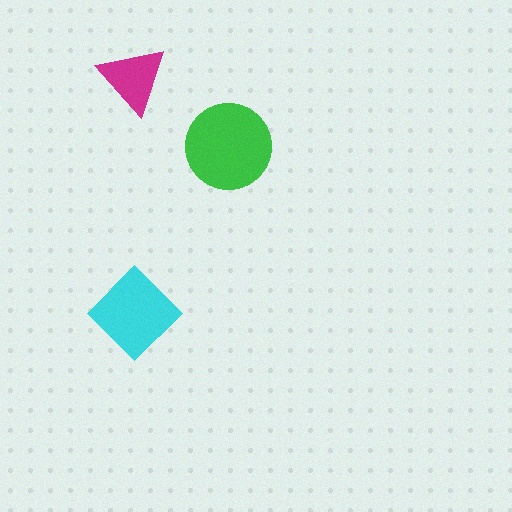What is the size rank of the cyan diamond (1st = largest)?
2nd.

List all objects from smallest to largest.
The magenta triangle, the cyan diamond, the green circle.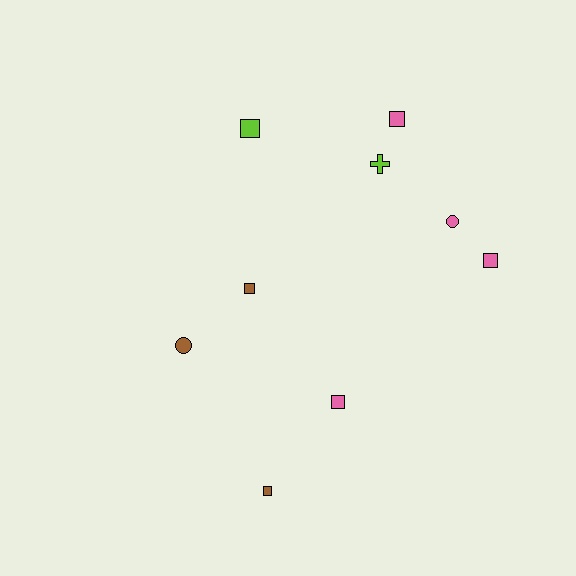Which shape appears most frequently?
Square, with 6 objects.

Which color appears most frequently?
Pink, with 4 objects.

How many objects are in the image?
There are 9 objects.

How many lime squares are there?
There is 1 lime square.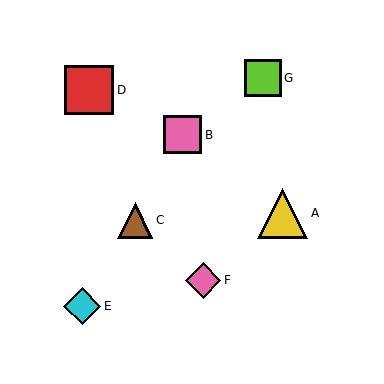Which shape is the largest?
The yellow triangle (labeled A) is the largest.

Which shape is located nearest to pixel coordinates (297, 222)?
The yellow triangle (labeled A) at (283, 213) is nearest to that location.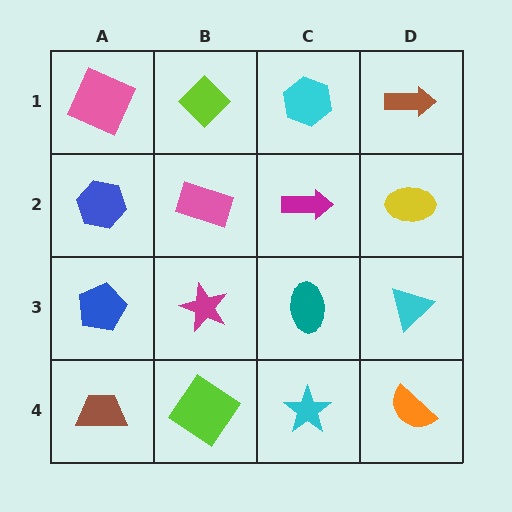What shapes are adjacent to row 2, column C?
A cyan hexagon (row 1, column C), a teal ellipse (row 3, column C), a pink rectangle (row 2, column B), a yellow ellipse (row 2, column D).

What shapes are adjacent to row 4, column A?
A blue pentagon (row 3, column A), a lime diamond (row 4, column B).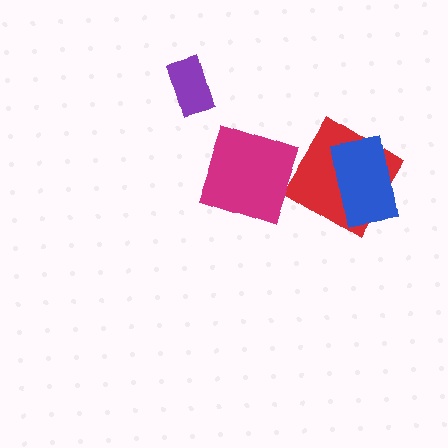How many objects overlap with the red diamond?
1 object overlaps with the red diamond.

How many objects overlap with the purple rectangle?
0 objects overlap with the purple rectangle.